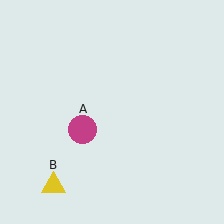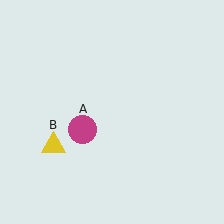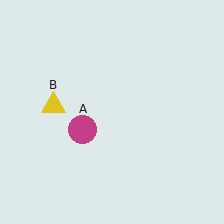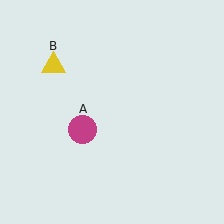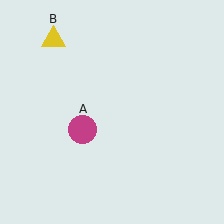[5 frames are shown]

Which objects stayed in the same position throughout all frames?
Magenta circle (object A) remained stationary.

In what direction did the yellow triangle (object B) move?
The yellow triangle (object B) moved up.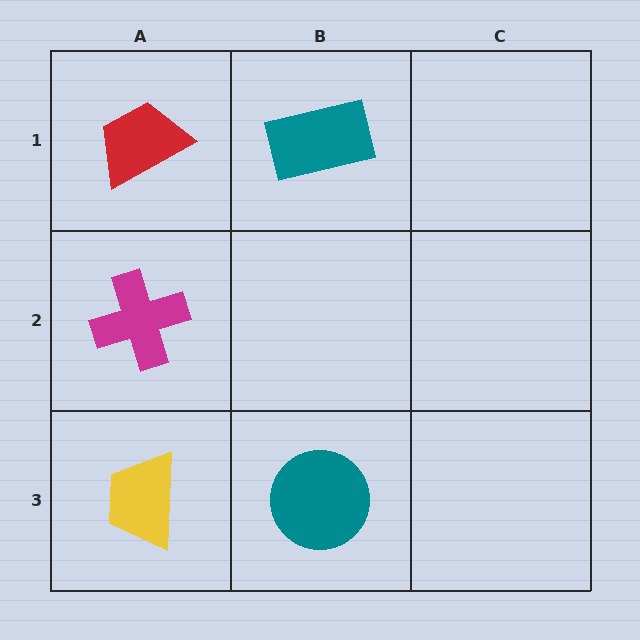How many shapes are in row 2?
1 shape.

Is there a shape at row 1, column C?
No, that cell is empty.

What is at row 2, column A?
A magenta cross.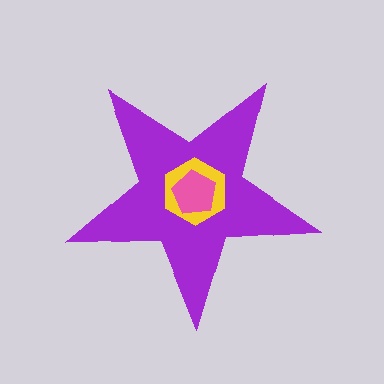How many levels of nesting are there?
3.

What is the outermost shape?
The purple star.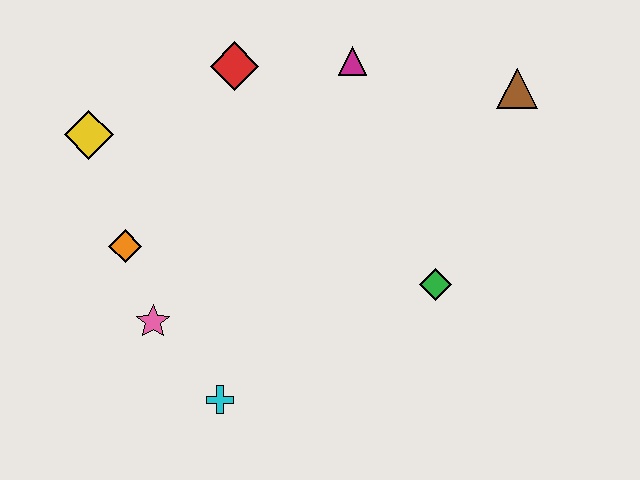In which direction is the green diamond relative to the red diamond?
The green diamond is below the red diamond.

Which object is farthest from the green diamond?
The yellow diamond is farthest from the green diamond.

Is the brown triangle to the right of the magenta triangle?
Yes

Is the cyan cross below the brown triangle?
Yes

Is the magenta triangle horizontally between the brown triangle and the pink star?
Yes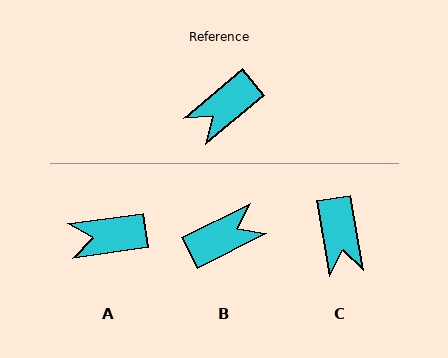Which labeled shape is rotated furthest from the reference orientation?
B, about 167 degrees away.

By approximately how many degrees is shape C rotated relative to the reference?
Approximately 60 degrees counter-clockwise.